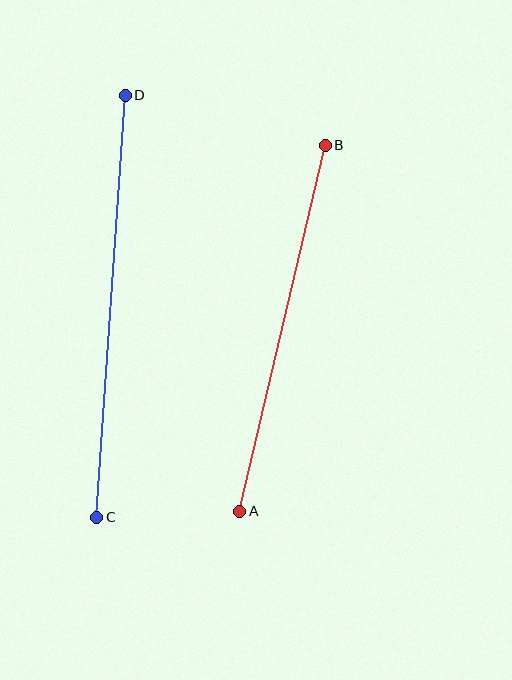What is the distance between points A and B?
The distance is approximately 376 pixels.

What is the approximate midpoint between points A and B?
The midpoint is at approximately (283, 328) pixels.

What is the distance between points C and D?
The distance is approximately 423 pixels.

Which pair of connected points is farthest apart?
Points C and D are farthest apart.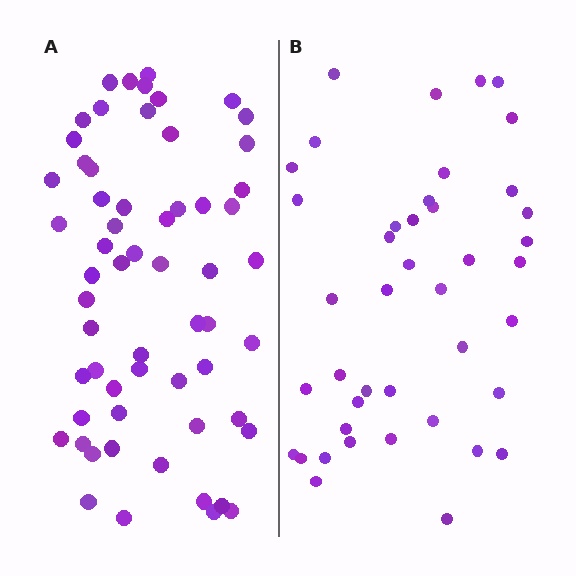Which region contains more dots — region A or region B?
Region A (the left region) has more dots.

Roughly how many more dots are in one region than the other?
Region A has approximately 20 more dots than region B.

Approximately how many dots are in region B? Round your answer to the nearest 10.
About 40 dots. (The exact count is 42, which rounds to 40.)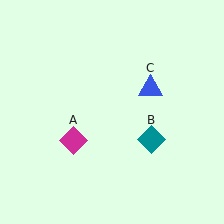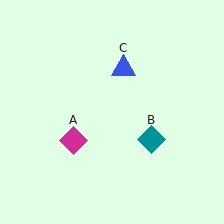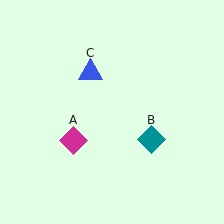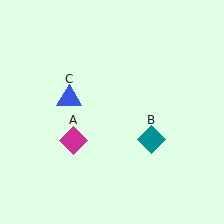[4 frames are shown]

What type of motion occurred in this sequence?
The blue triangle (object C) rotated counterclockwise around the center of the scene.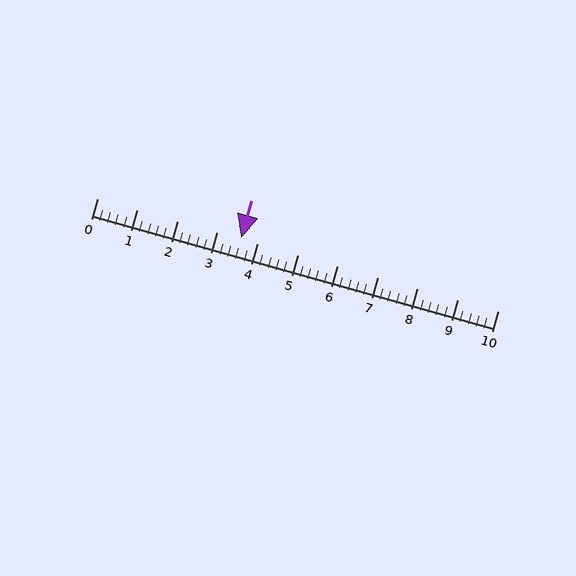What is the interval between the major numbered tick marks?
The major tick marks are spaced 1 units apart.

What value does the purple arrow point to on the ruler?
The purple arrow points to approximately 3.6.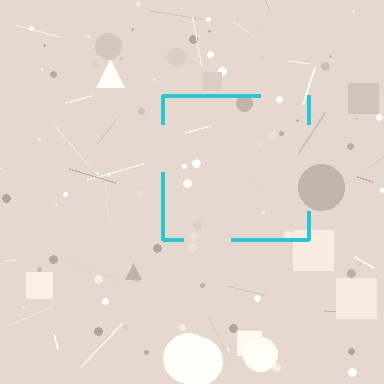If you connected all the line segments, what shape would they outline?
They would outline a square.